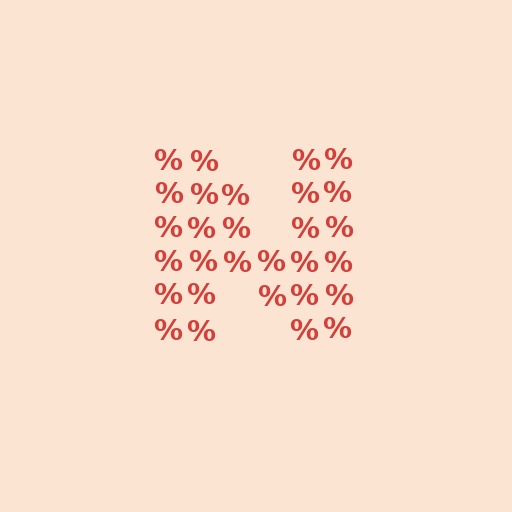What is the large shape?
The large shape is the letter N.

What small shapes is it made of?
It is made of small percent signs.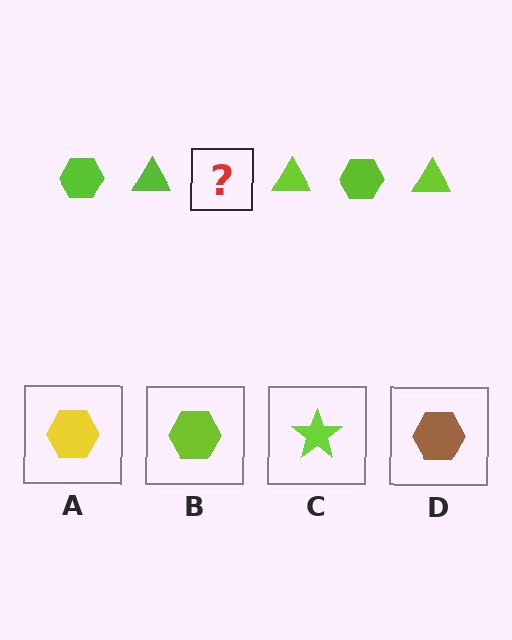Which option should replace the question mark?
Option B.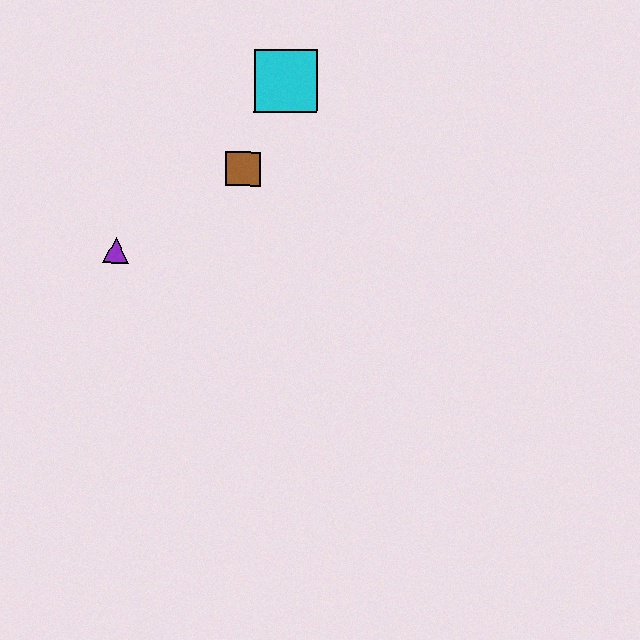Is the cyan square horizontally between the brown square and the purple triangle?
No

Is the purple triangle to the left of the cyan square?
Yes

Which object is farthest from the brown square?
The purple triangle is farthest from the brown square.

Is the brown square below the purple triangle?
No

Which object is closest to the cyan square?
The brown square is closest to the cyan square.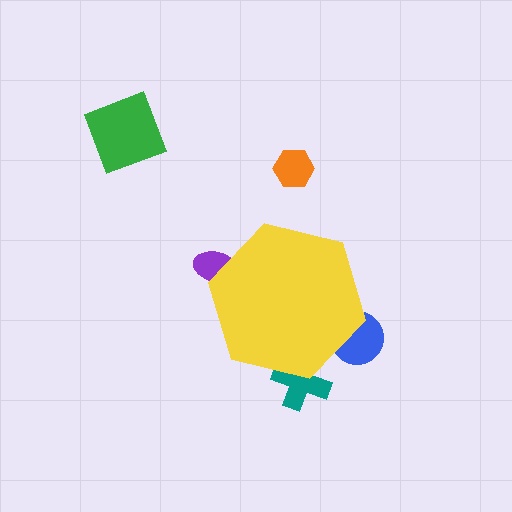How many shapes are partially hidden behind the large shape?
3 shapes are partially hidden.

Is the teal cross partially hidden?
Yes, the teal cross is partially hidden behind the yellow hexagon.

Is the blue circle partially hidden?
Yes, the blue circle is partially hidden behind the yellow hexagon.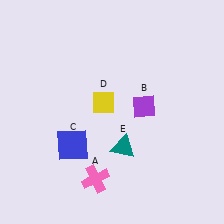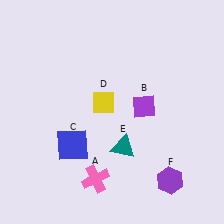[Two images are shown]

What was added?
A purple hexagon (F) was added in Image 2.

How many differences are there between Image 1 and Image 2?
There is 1 difference between the two images.